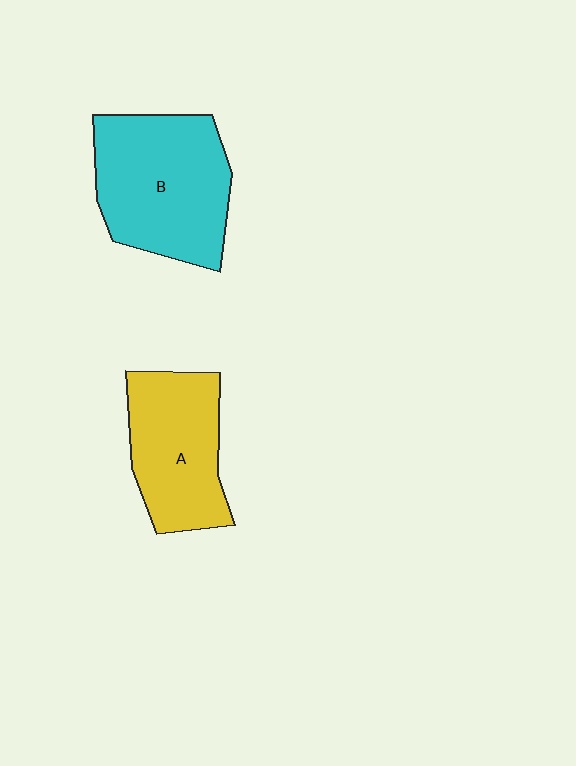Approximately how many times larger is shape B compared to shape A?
Approximately 1.3 times.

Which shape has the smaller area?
Shape A (yellow).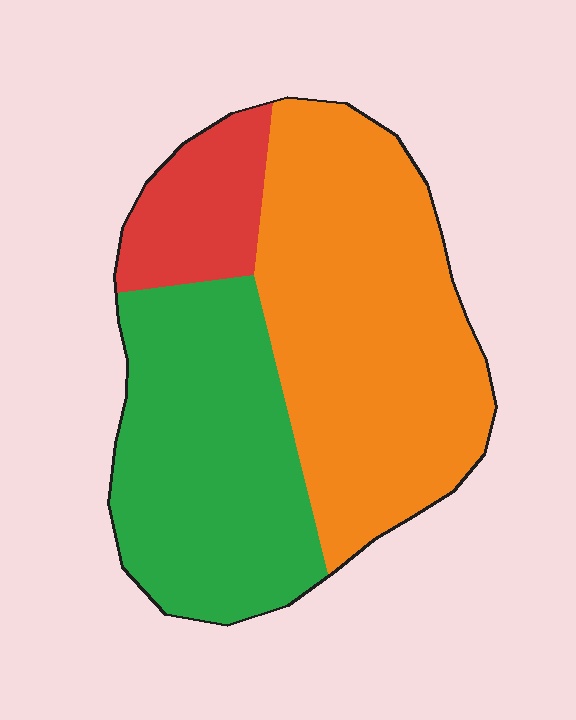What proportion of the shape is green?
Green takes up about three eighths (3/8) of the shape.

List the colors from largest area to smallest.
From largest to smallest: orange, green, red.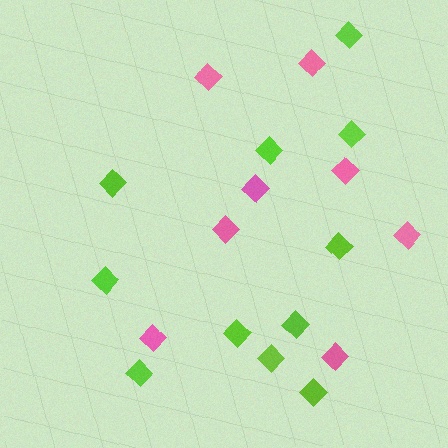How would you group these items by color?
There are 2 groups: one group of lime diamonds (11) and one group of pink diamonds (8).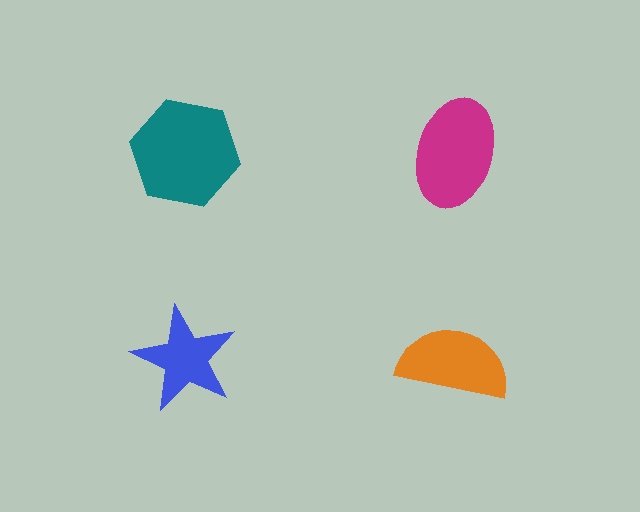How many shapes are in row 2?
2 shapes.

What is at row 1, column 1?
A teal hexagon.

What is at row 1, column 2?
A magenta ellipse.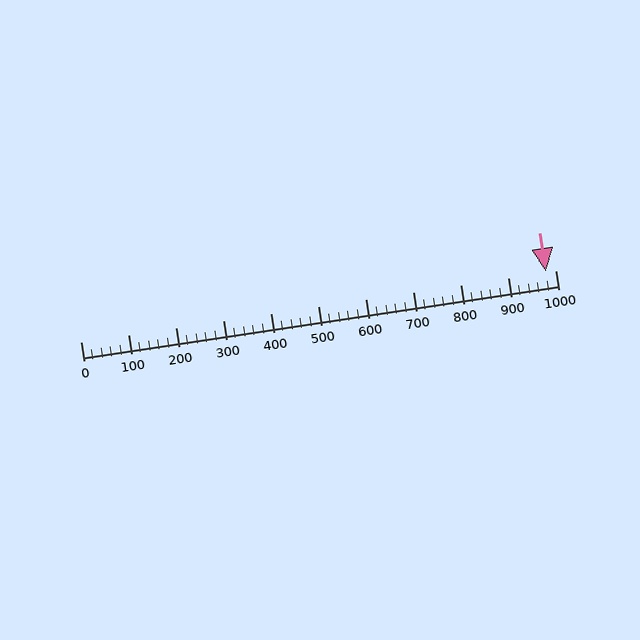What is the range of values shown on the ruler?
The ruler shows values from 0 to 1000.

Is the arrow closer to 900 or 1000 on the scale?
The arrow is closer to 1000.